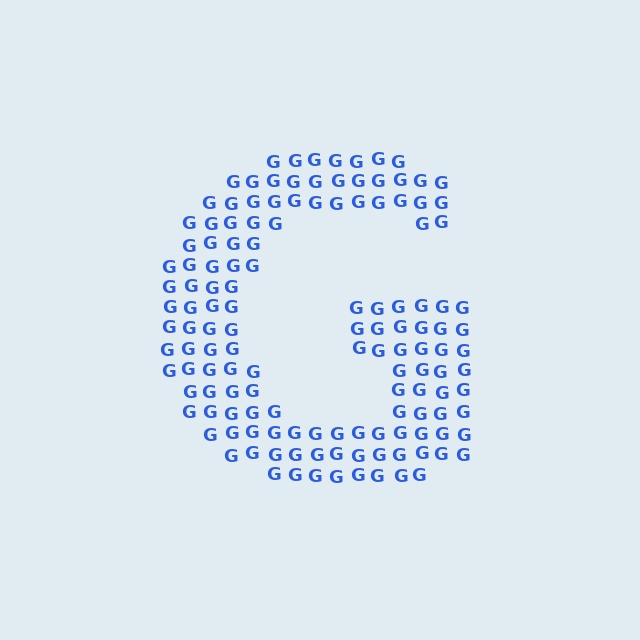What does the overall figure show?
The overall figure shows the letter G.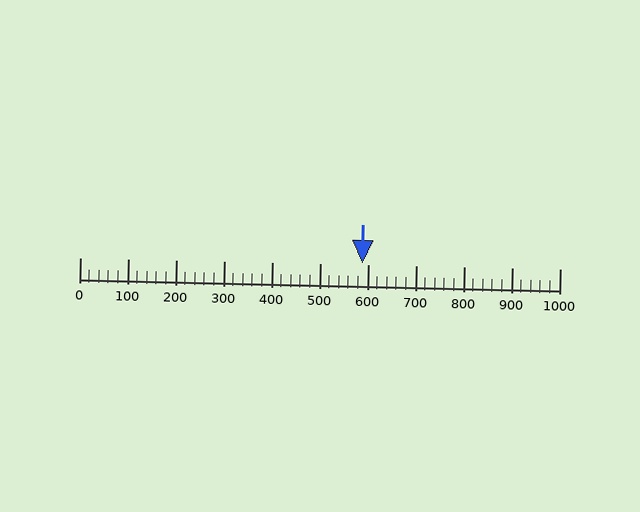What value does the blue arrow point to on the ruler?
The blue arrow points to approximately 588.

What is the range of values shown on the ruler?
The ruler shows values from 0 to 1000.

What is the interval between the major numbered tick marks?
The major tick marks are spaced 100 units apart.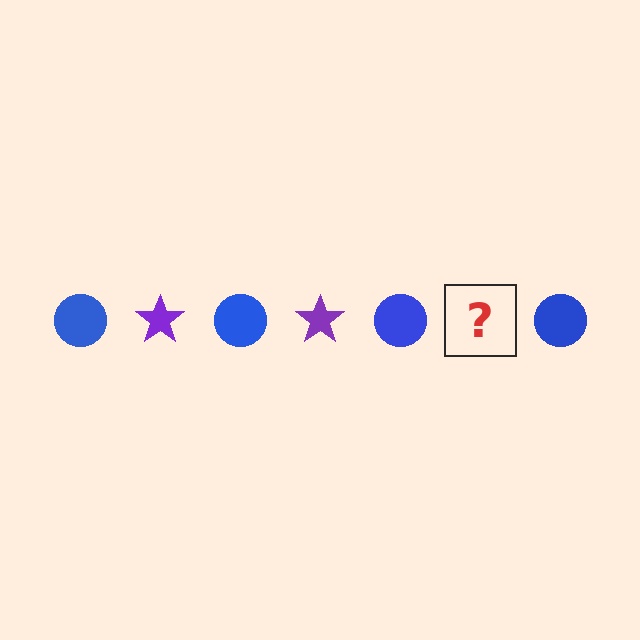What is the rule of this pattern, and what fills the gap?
The rule is that the pattern alternates between blue circle and purple star. The gap should be filled with a purple star.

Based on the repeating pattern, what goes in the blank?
The blank should be a purple star.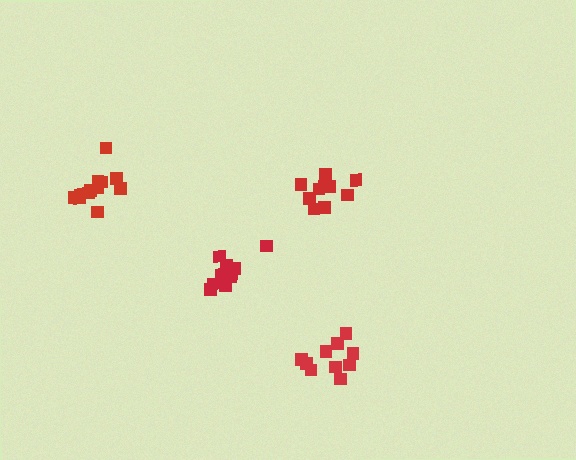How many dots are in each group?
Group 1: 10 dots, Group 2: 10 dots, Group 3: 13 dots, Group 4: 10 dots (43 total).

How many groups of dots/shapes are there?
There are 4 groups.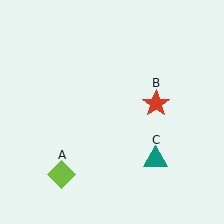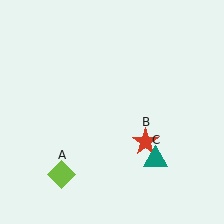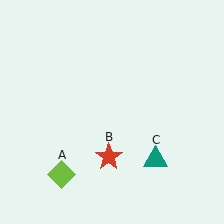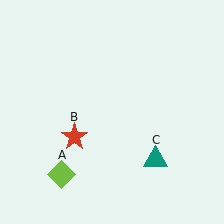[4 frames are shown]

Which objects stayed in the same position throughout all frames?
Lime diamond (object A) and teal triangle (object C) remained stationary.